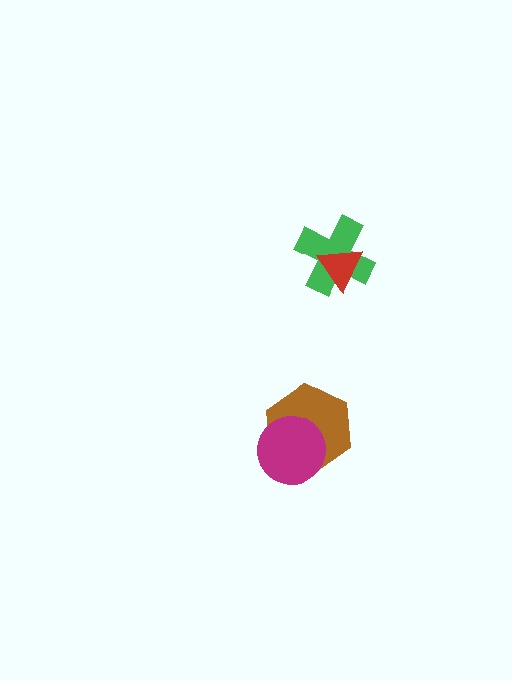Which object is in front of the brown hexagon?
The magenta circle is in front of the brown hexagon.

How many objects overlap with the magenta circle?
1 object overlaps with the magenta circle.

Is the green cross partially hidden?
Yes, it is partially covered by another shape.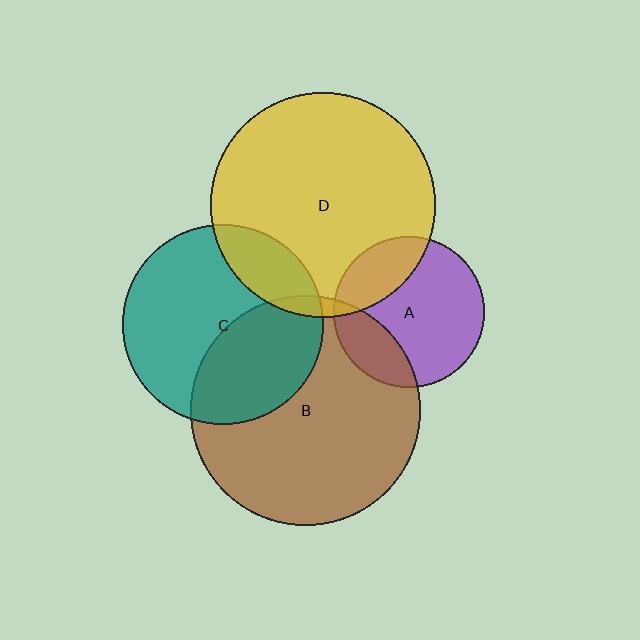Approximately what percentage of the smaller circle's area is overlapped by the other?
Approximately 20%.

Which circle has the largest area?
Circle B (brown).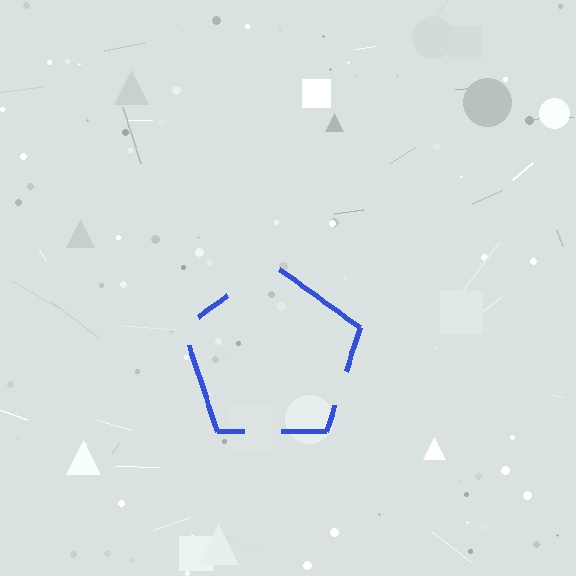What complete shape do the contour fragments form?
The contour fragments form a pentagon.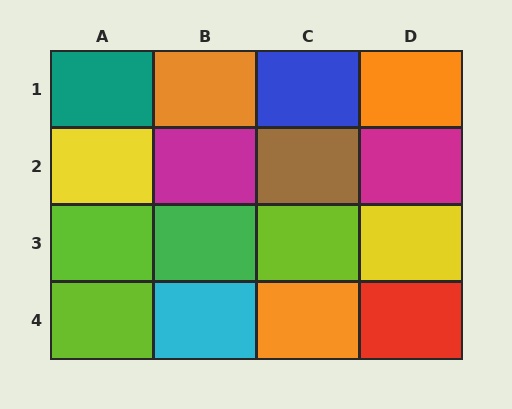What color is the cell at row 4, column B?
Cyan.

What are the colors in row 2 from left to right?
Yellow, magenta, brown, magenta.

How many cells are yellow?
2 cells are yellow.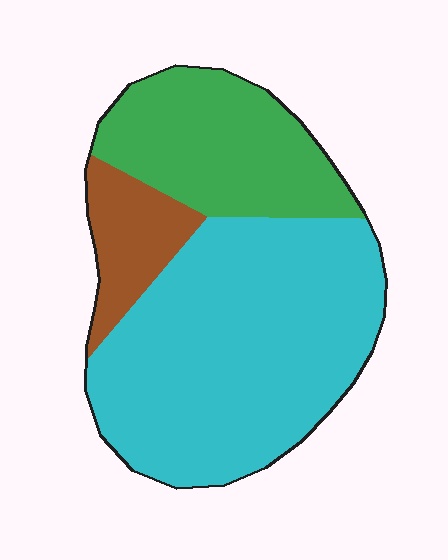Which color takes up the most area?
Cyan, at roughly 60%.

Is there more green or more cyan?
Cyan.